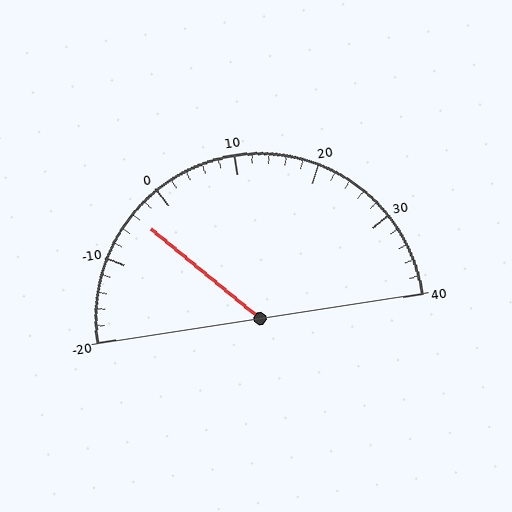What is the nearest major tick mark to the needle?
The nearest major tick mark is 0.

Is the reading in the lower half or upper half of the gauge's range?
The reading is in the lower half of the range (-20 to 40).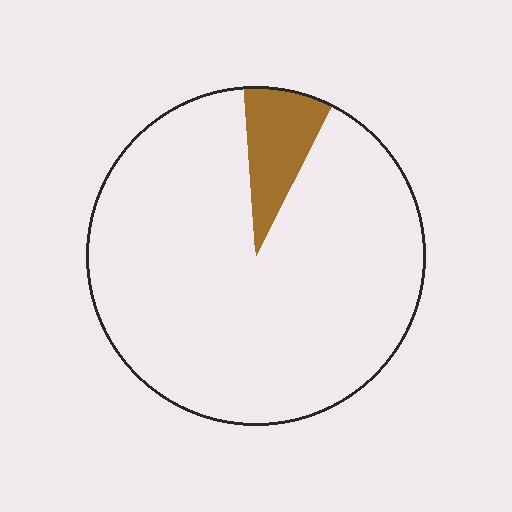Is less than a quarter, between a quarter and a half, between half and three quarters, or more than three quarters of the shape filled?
Less than a quarter.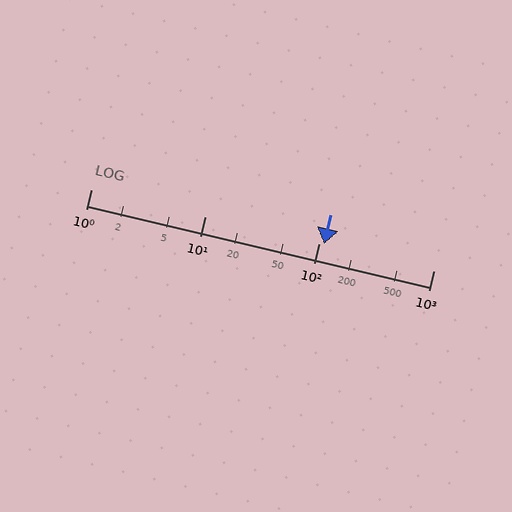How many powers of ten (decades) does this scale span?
The scale spans 3 decades, from 1 to 1000.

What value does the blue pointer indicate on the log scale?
The pointer indicates approximately 110.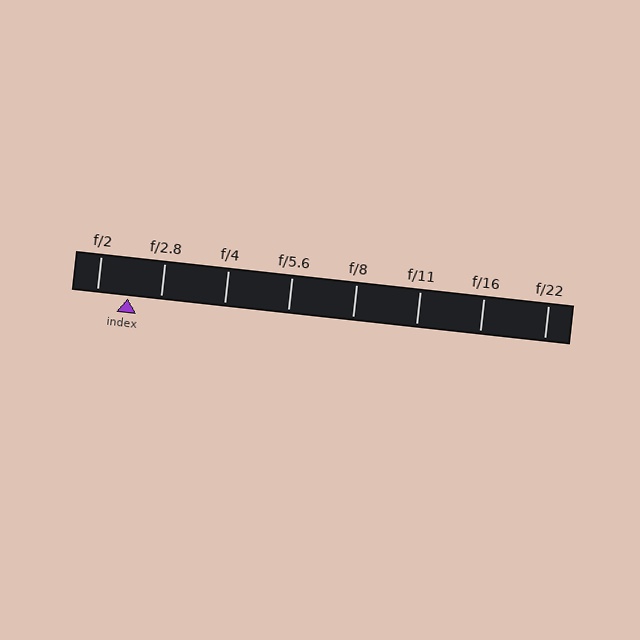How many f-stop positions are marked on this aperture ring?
There are 8 f-stop positions marked.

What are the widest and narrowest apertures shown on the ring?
The widest aperture shown is f/2 and the narrowest is f/22.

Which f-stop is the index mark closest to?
The index mark is closest to f/2.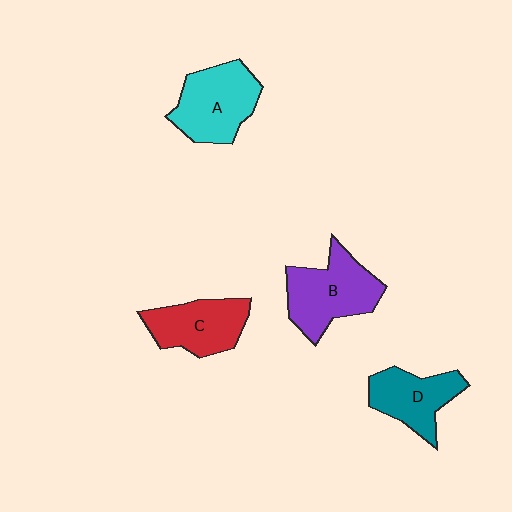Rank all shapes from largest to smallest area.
From largest to smallest: B (purple), A (cyan), C (red), D (teal).